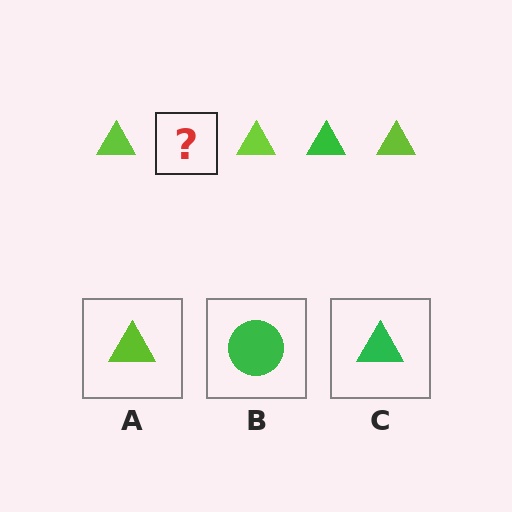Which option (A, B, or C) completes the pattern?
C.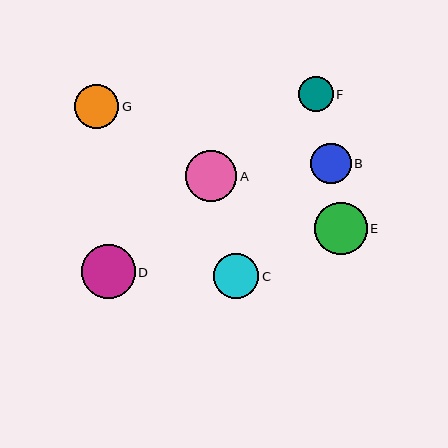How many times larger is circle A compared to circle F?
Circle A is approximately 1.5 times the size of circle F.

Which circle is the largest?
Circle D is the largest with a size of approximately 54 pixels.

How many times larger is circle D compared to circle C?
Circle D is approximately 1.2 times the size of circle C.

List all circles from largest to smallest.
From largest to smallest: D, E, A, C, G, B, F.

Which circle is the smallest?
Circle F is the smallest with a size of approximately 34 pixels.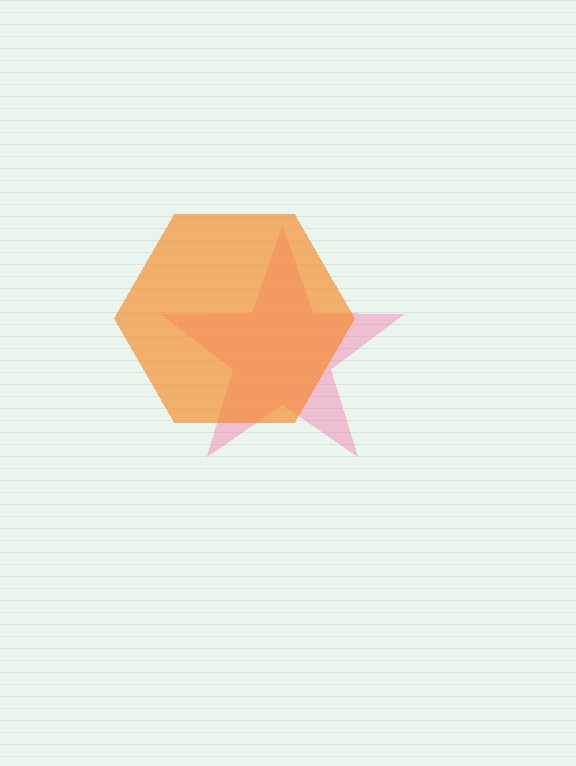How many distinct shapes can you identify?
There are 2 distinct shapes: a pink star, an orange hexagon.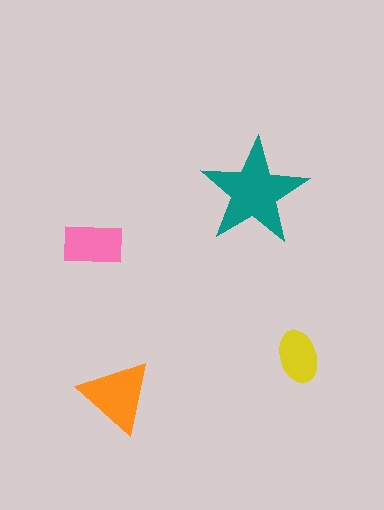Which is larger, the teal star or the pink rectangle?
The teal star.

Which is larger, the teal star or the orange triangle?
The teal star.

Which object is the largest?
The teal star.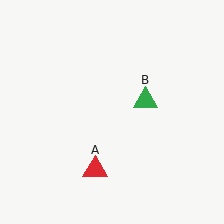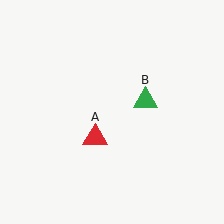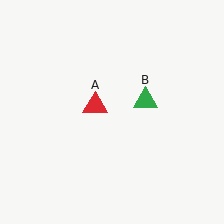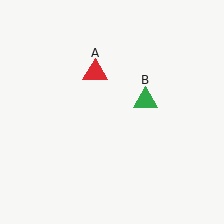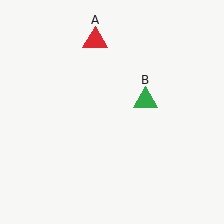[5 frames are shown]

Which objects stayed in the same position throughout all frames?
Green triangle (object B) remained stationary.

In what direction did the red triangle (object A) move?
The red triangle (object A) moved up.